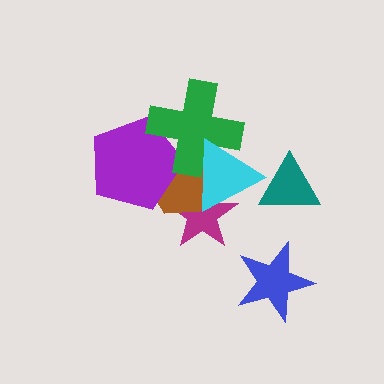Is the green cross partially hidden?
Yes, it is partially covered by another shape.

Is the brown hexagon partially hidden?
Yes, it is partially covered by another shape.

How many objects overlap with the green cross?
3 objects overlap with the green cross.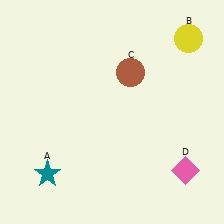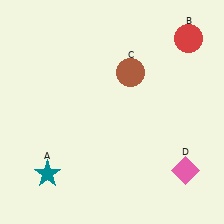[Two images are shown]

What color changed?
The circle (B) changed from yellow in Image 1 to red in Image 2.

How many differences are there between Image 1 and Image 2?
There is 1 difference between the two images.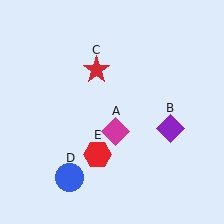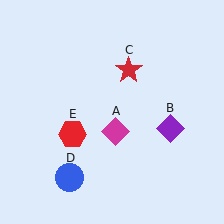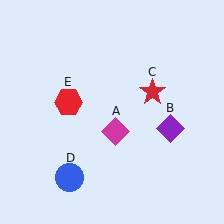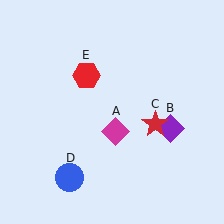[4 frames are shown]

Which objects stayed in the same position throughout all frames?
Magenta diamond (object A) and purple diamond (object B) and blue circle (object D) remained stationary.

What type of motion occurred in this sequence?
The red star (object C), red hexagon (object E) rotated clockwise around the center of the scene.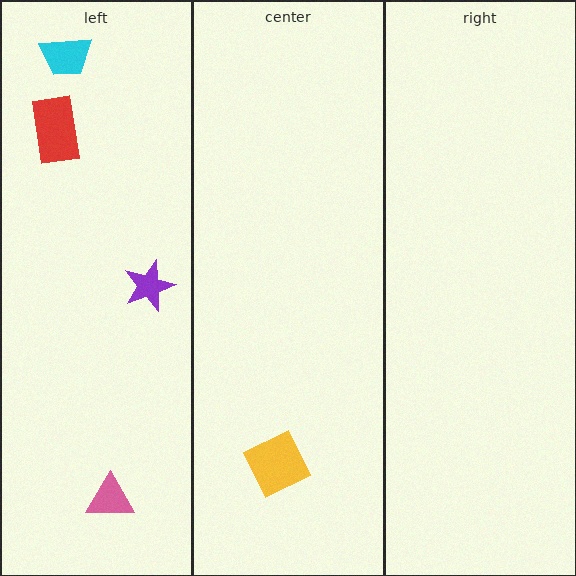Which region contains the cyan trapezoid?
The left region.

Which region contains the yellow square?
The center region.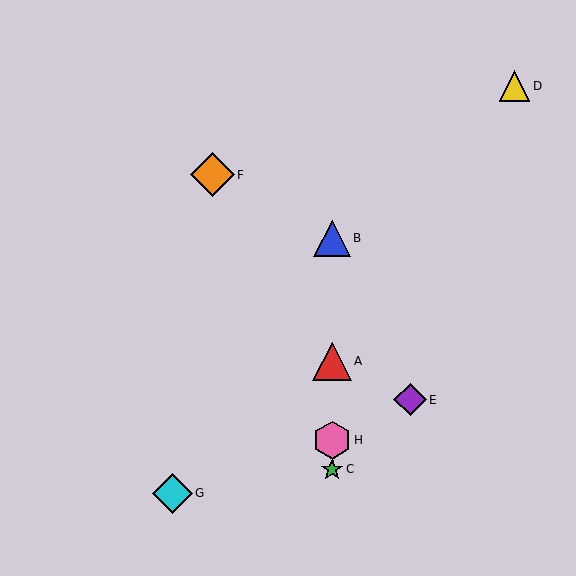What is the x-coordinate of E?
Object E is at x≈410.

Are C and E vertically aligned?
No, C is at x≈332 and E is at x≈410.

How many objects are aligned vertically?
4 objects (A, B, C, H) are aligned vertically.